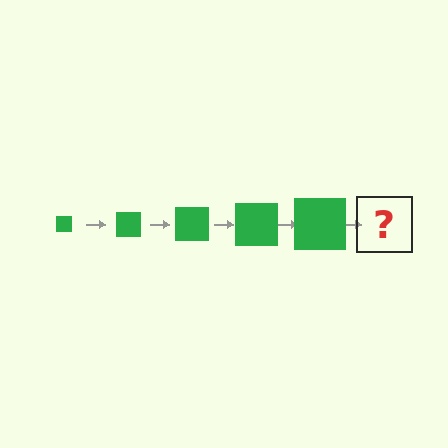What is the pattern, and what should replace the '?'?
The pattern is that the square gets progressively larger each step. The '?' should be a green square, larger than the previous one.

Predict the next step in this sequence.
The next step is a green square, larger than the previous one.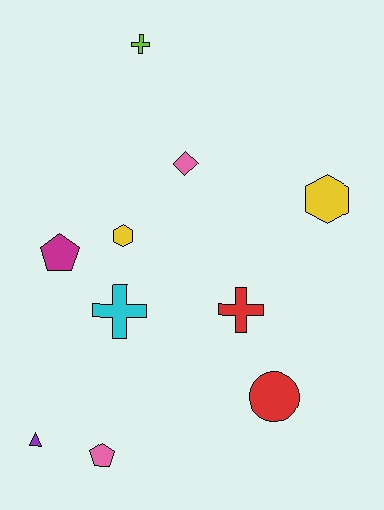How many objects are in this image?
There are 10 objects.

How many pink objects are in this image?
There are 2 pink objects.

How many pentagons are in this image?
There are 2 pentagons.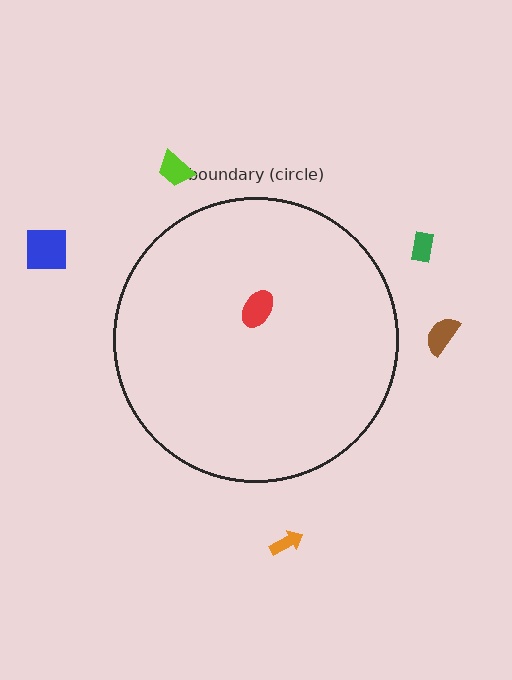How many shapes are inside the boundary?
1 inside, 5 outside.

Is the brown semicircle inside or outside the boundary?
Outside.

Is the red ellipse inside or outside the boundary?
Inside.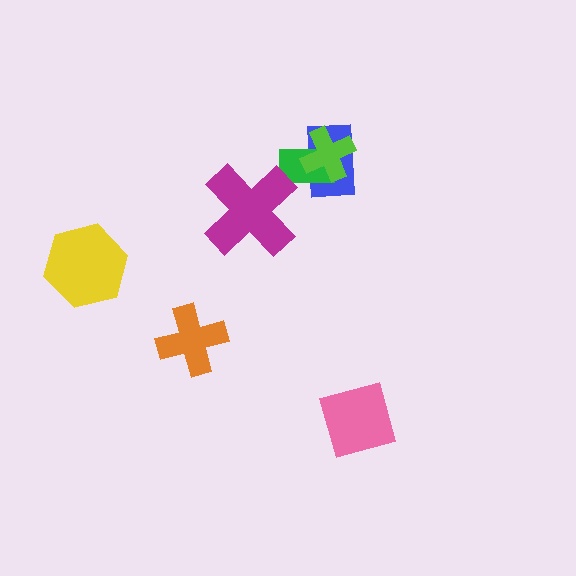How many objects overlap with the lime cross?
2 objects overlap with the lime cross.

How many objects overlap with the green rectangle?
2 objects overlap with the green rectangle.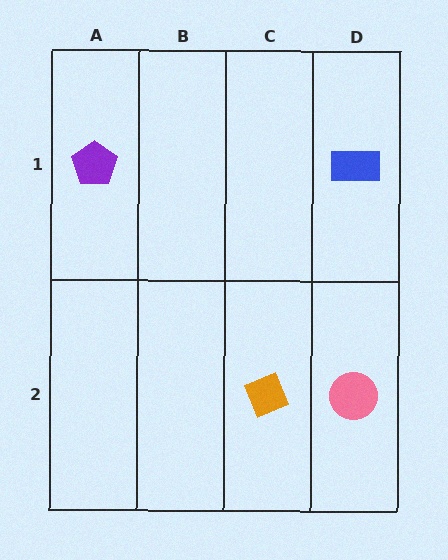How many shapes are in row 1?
2 shapes.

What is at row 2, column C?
An orange diamond.